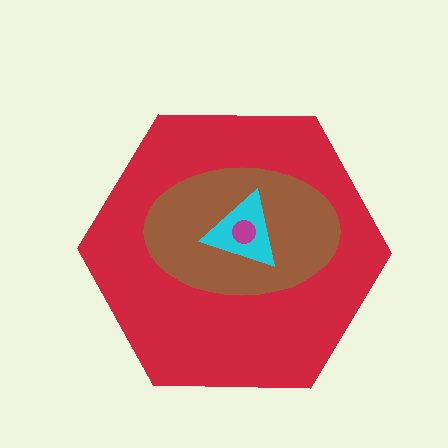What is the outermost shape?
The red hexagon.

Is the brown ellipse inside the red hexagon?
Yes.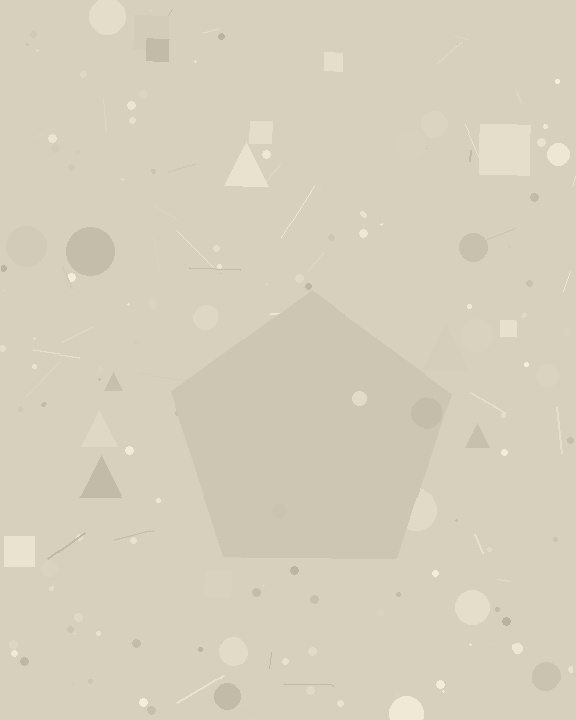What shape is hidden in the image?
A pentagon is hidden in the image.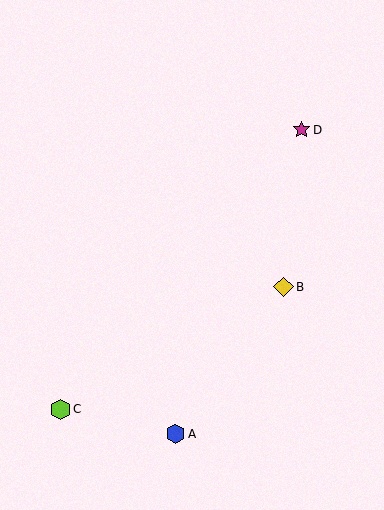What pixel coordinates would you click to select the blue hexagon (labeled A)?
Click at (175, 434) to select the blue hexagon A.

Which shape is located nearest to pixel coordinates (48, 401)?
The lime hexagon (labeled C) at (60, 409) is nearest to that location.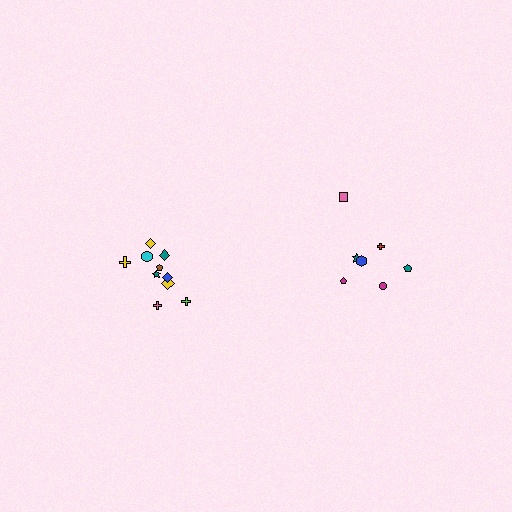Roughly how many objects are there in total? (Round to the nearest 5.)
Roughly 15 objects in total.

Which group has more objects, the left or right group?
The left group.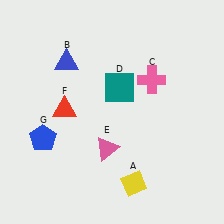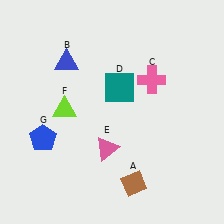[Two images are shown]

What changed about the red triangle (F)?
In Image 1, F is red. In Image 2, it changed to lime.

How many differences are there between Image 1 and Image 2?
There are 2 differences between the two images.